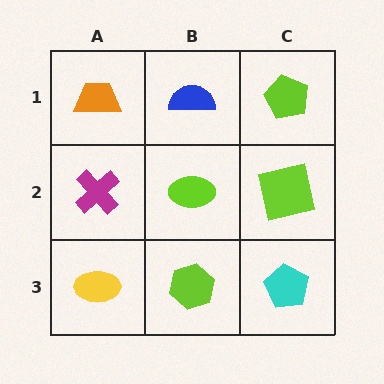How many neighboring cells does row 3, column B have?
3.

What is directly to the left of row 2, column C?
A lime ellipse.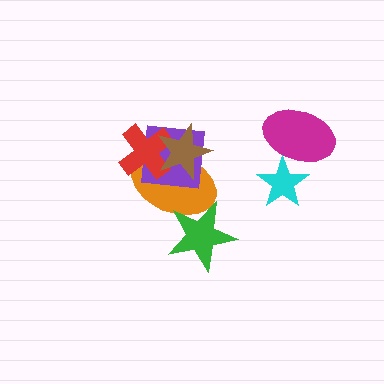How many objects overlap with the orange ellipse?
4 objects overlap with the orange ellipse.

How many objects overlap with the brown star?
3 objects overlap with the brown star.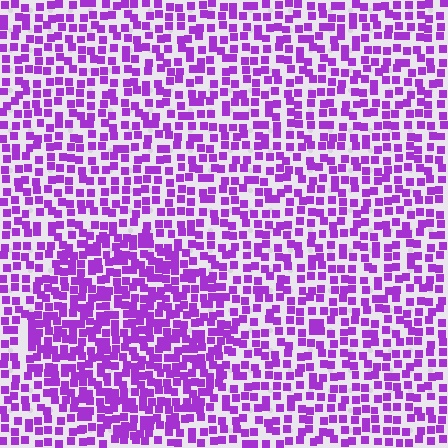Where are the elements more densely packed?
The elements are more densely packed inside the circle boundary.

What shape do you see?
I see a circle.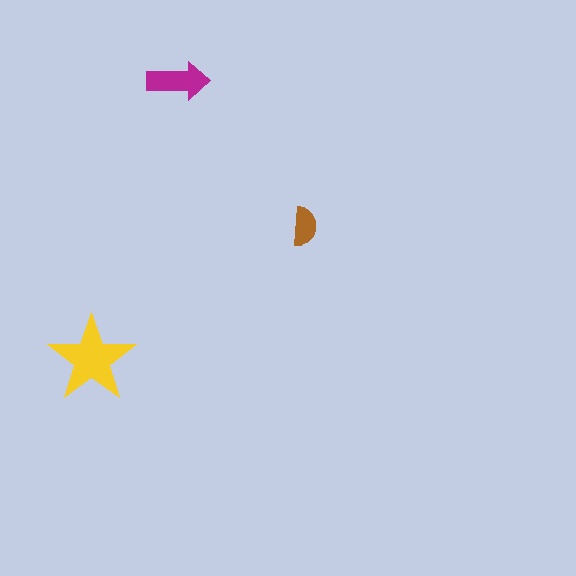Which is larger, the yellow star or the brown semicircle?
The yellow star.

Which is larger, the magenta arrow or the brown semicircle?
The magenta arrow.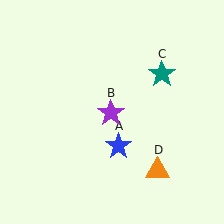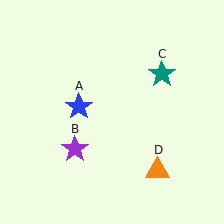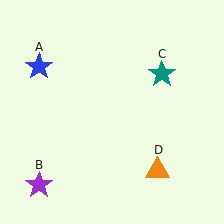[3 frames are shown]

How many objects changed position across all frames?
2 objects changed position: blue star (object A), purple star (object B).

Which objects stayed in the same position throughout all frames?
Teal star (object C) and orange triangle (object D) remained stationary.